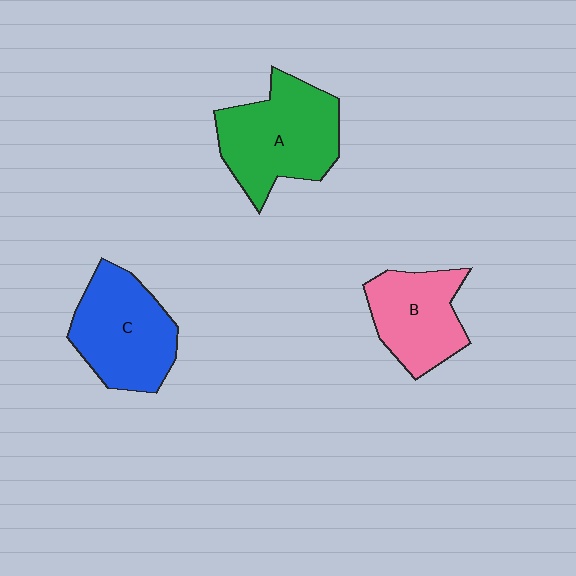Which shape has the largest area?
Shape A (green).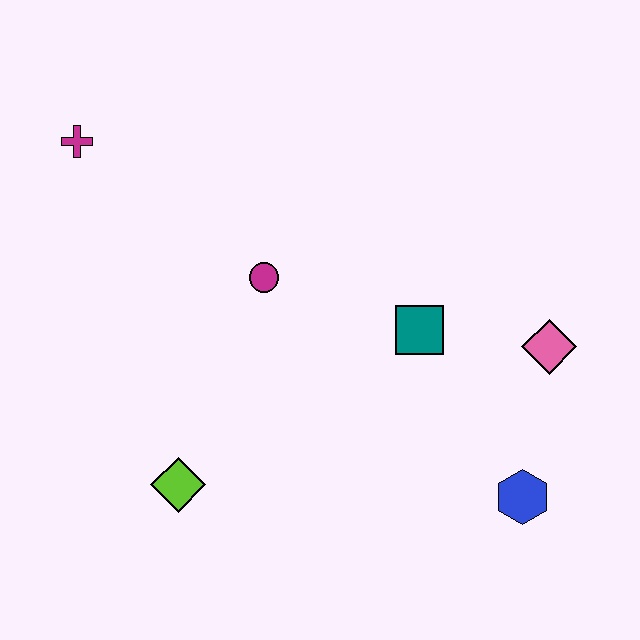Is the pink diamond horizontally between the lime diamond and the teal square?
No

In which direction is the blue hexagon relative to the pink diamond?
The blue hexagon is below the pink diamond.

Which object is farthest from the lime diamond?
The pink diamond is farthest from the lime diamond.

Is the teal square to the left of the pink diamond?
Yes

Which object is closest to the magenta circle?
The teal square is closest to the magenta circle.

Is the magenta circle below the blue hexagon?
No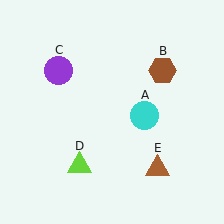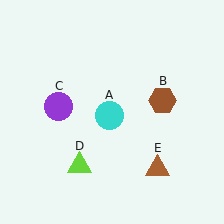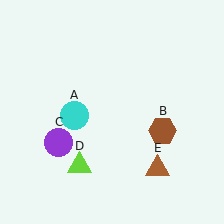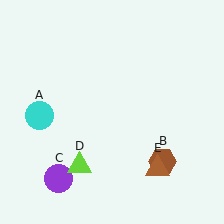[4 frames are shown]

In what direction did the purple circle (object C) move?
The purple circle (object C) moved down.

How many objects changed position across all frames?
3 objects changed position: cyan circle (object A), brown hexagon (object B), purple circle (object C).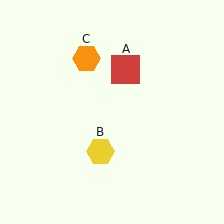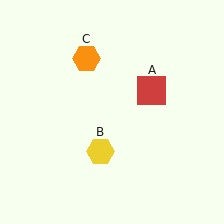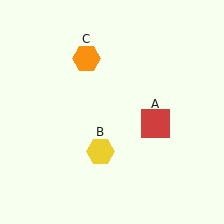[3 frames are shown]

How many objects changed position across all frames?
1 object changed position: red square (object A).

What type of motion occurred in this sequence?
The red square (object A) rotated clockwise around the center of the scene.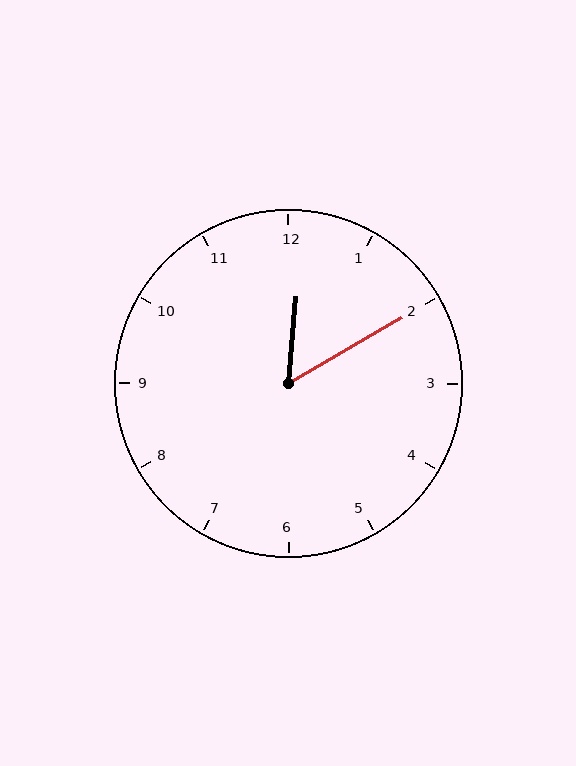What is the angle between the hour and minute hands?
Approximately 55 degrees.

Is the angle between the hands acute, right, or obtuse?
It is acute.